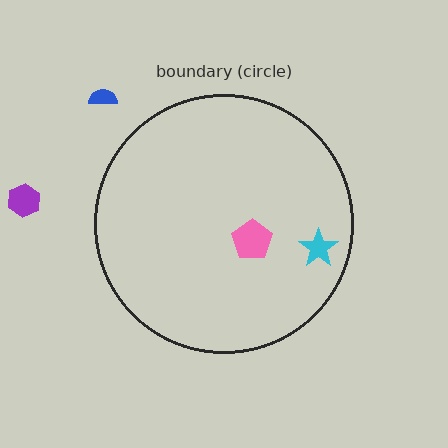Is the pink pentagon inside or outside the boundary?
Inside.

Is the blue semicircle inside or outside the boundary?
Outside.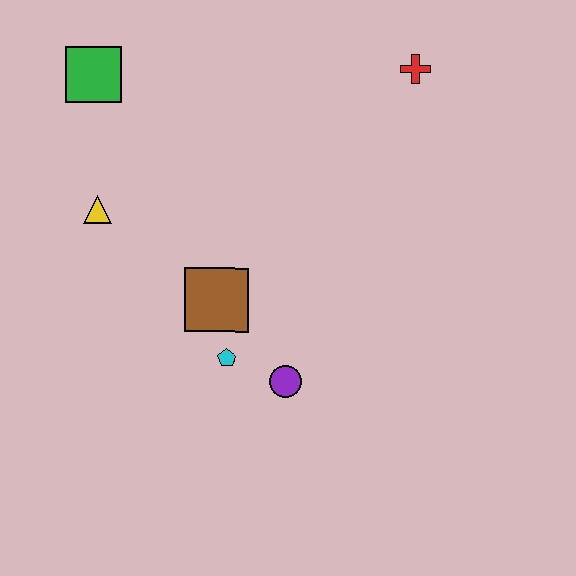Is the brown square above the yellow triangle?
No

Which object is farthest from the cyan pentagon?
The red cross is farthest from the cyan pentagon.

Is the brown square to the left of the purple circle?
Yes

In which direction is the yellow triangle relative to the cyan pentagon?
The yellow triangle is above the cyan pentagon.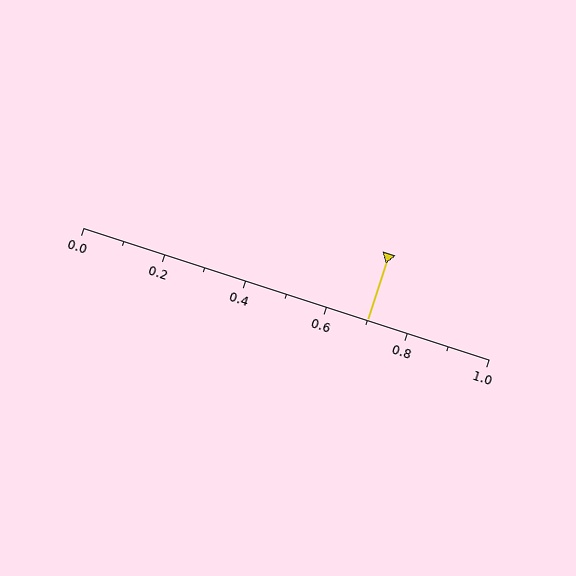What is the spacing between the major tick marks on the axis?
The major ticks are spaced 0.2 apart.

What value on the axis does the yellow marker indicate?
The marker indicates approximately 0.7.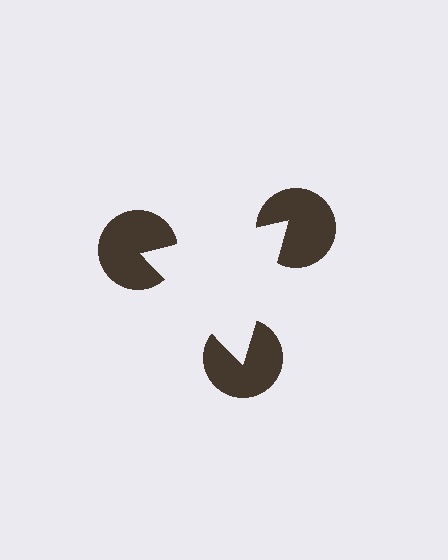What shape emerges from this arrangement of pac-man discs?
An illusory triangle — its edges are inferred from the aligned wedge cuts in the pac-man discs, not physically drawn.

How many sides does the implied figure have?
3 sides.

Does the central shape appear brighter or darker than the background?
It typically appears slightly brighter than the background, even though no actual brightness change is drawn.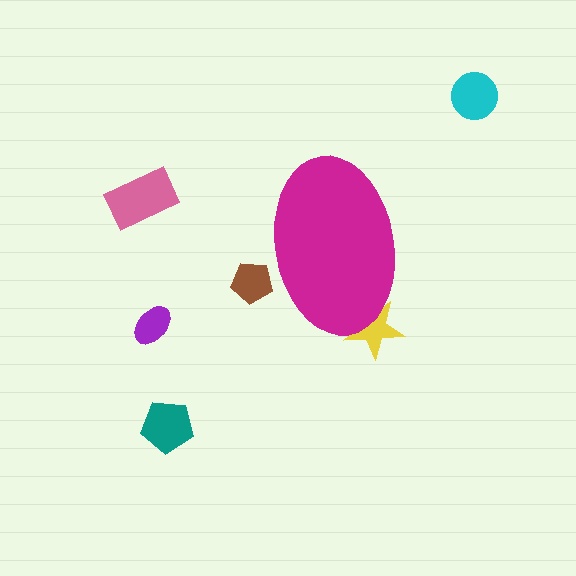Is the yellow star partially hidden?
Yes, the yellow star is partially hidden behind the magenta ellipse.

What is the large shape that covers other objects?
A magenta ellipse.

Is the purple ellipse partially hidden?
No, the purple ellipse is fully visible.